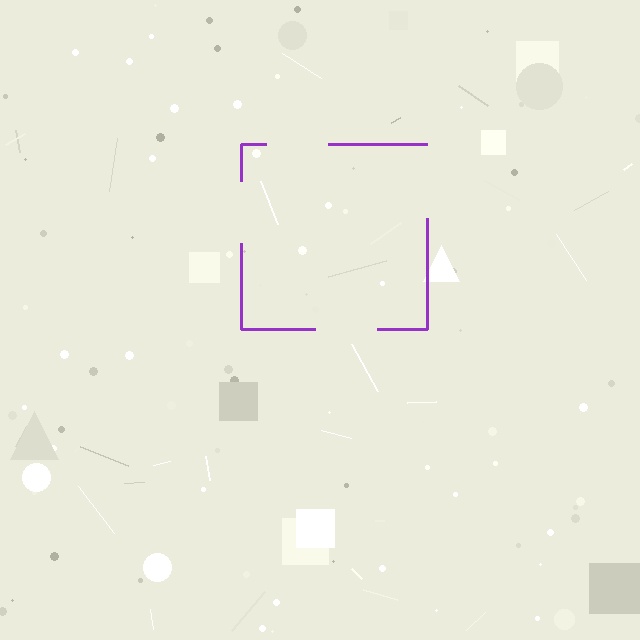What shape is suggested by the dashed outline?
The dashed outline suggests a square.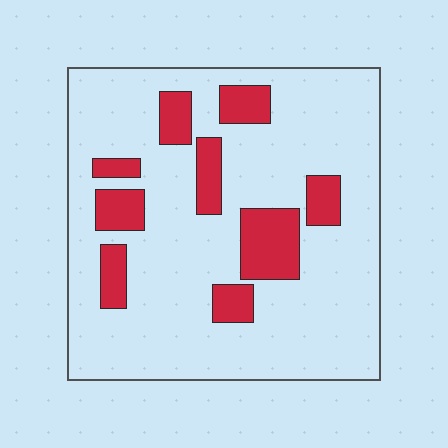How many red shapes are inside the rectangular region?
9.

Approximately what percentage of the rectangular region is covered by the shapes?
Approximately 20%.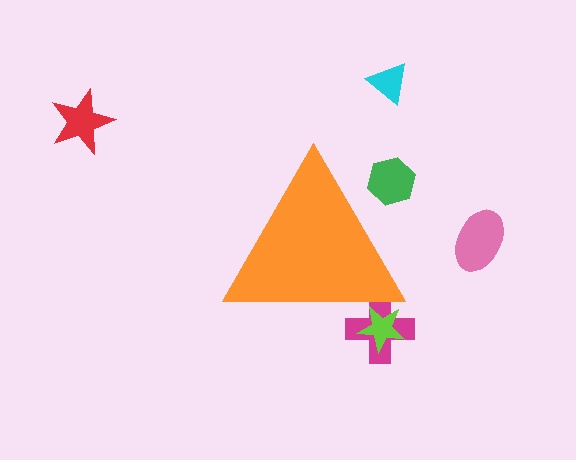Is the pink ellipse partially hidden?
No, the pink ellipse is fully visible.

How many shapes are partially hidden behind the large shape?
3 shapes are partially hidden.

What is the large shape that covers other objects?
An orange triangle.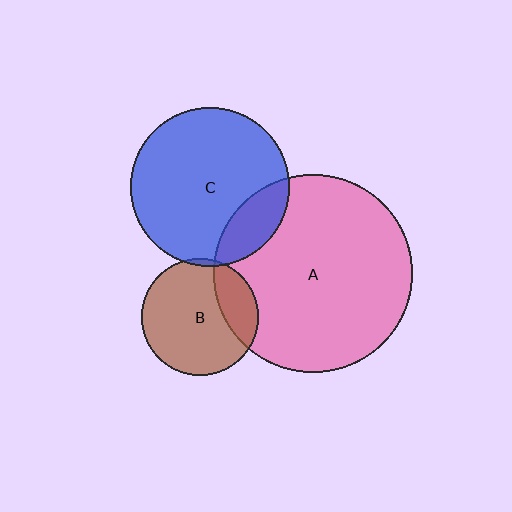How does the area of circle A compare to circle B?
Approximately 2.9 times.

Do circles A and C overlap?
Yes.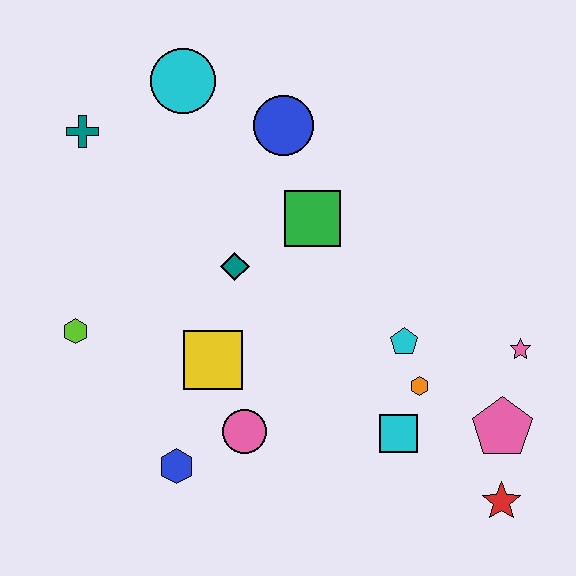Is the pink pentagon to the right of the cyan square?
Yes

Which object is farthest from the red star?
The teal cross is farthest from the red star.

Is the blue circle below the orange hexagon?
No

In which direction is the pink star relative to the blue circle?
The pink star is to the right of the blue circle.